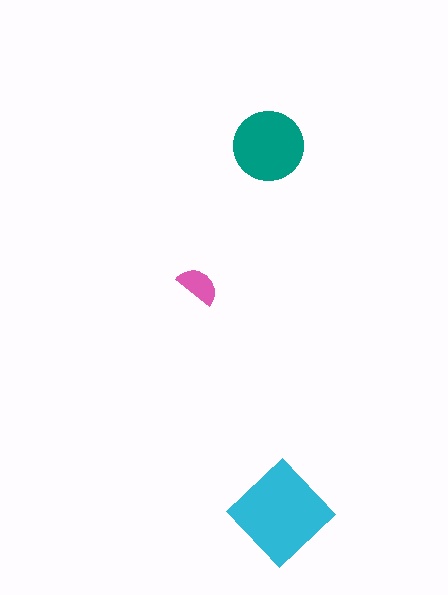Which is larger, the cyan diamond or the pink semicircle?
The cyan diamond.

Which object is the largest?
The cyan diamond.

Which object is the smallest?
The pink semicircle.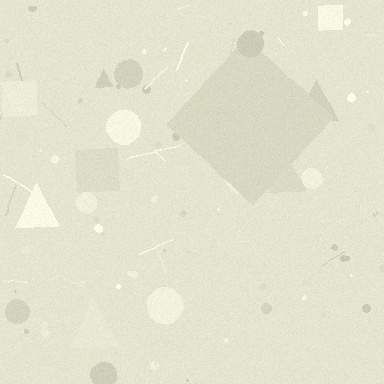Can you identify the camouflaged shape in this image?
The camouflaged shape is a diamond.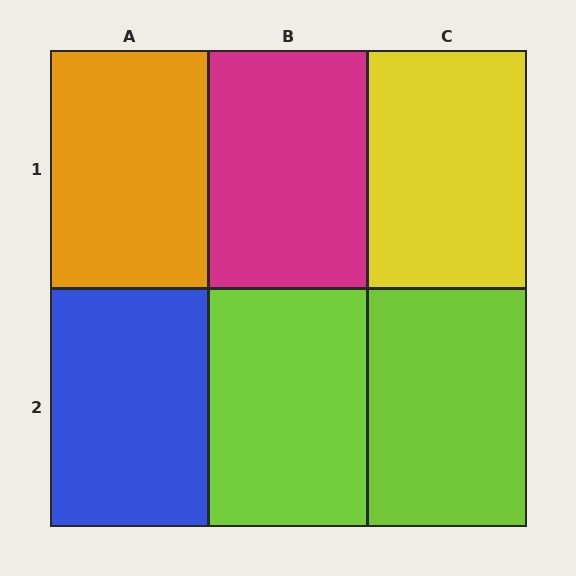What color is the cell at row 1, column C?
Yellow.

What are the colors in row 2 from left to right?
Blue, lime, lime.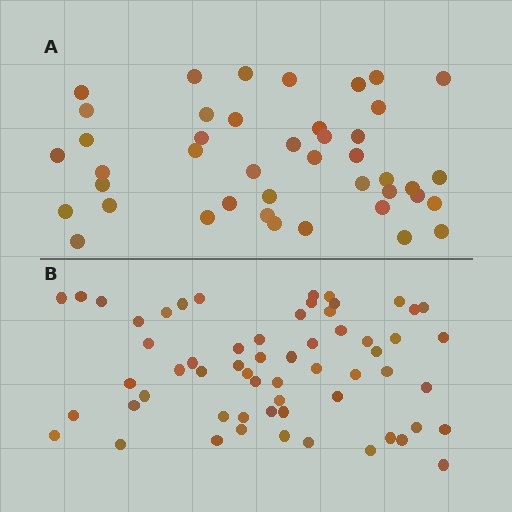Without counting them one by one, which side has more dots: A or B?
Region B (the bottom region) has more dots.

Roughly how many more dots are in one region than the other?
Region B has approximately 15 more dots than region A.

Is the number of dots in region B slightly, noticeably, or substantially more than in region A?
Region B has noticeably more, but not dramatically so. The ratio is roughly 1.4 to 1.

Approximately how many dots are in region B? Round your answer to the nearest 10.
About 60 dots.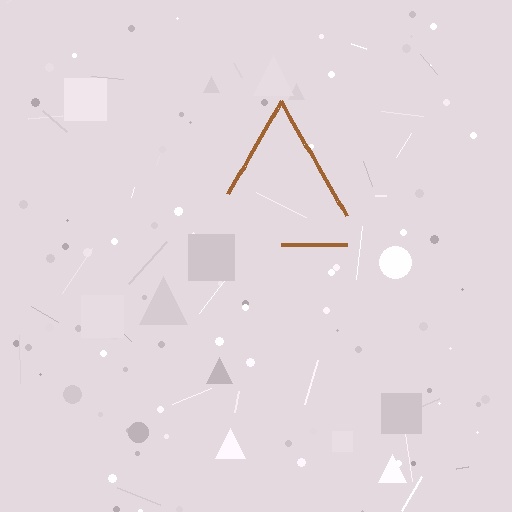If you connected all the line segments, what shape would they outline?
They would outline a triangle.